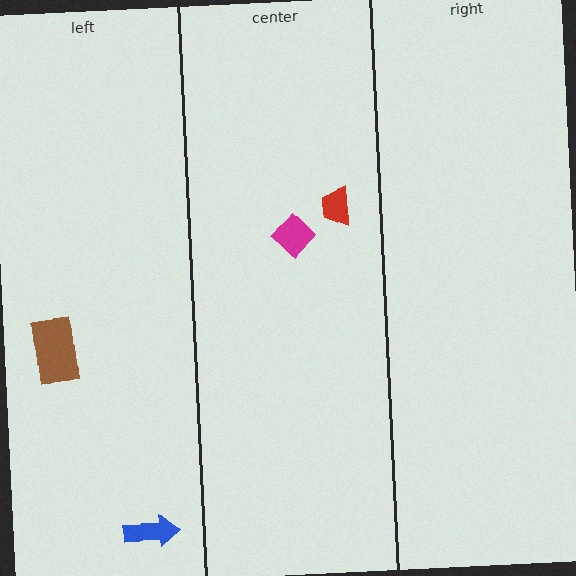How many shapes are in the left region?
2.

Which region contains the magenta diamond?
The center region.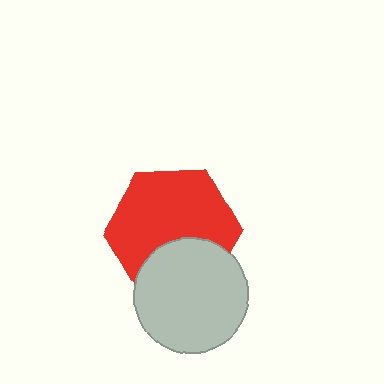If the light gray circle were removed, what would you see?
You would see the complete red hexagon.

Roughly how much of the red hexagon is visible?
Most of it is visible (roughly 69%).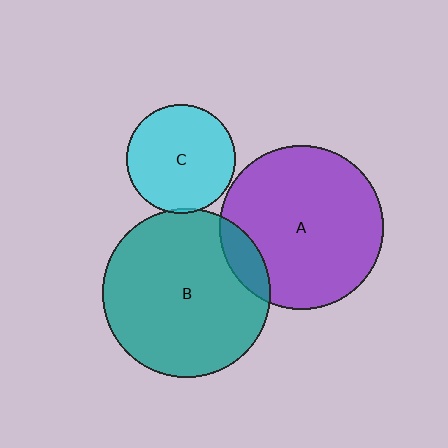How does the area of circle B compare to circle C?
Approximately 2.4 times.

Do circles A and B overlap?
Yes.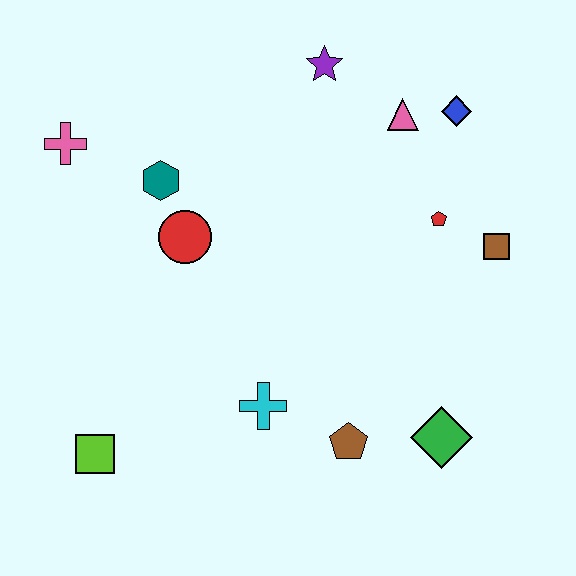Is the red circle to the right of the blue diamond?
No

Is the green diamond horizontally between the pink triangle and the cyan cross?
No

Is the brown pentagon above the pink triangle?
No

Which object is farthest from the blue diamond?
The lime square is farthest from the blue diamond.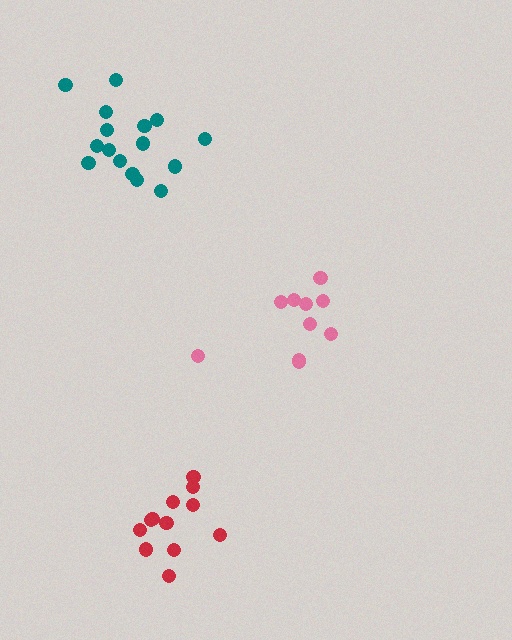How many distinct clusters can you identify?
There are 3 distinct clusters.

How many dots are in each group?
Group 1: 12 dots, Group 2: 10 dots, Group 3: 16 dots (38 total).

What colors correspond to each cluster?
The clusters are colored: red, pink, teal.